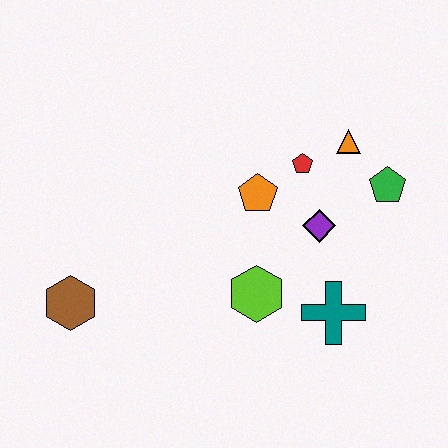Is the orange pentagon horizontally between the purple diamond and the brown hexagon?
Yes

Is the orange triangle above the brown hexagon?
Yes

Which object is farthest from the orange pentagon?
The brown hexagon is farthest from the orange pentagon.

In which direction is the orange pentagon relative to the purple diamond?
The orange pentagon is to the left of the purple diamond.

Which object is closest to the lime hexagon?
The teal cross is closest to the lime hexagon.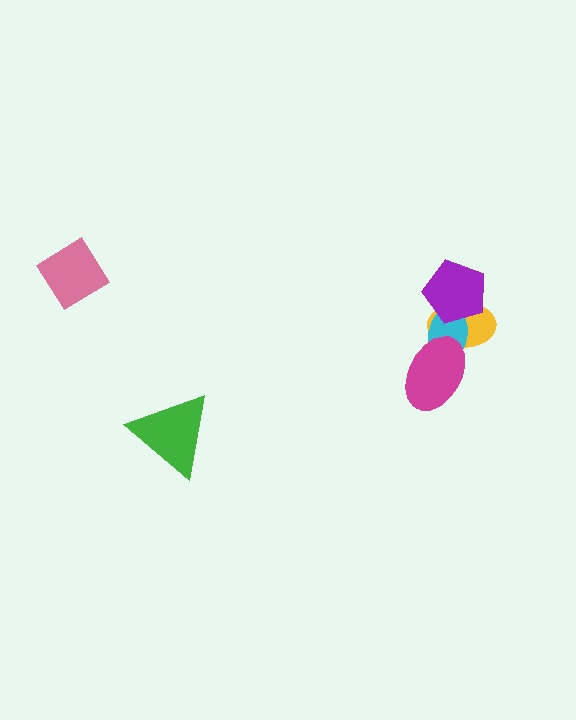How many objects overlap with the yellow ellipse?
3 objects overlap with the yellow ellipse.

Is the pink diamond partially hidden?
No, no other shape covers it.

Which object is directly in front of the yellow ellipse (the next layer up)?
The cyan ellipse is directly in front of the yellow ellipse.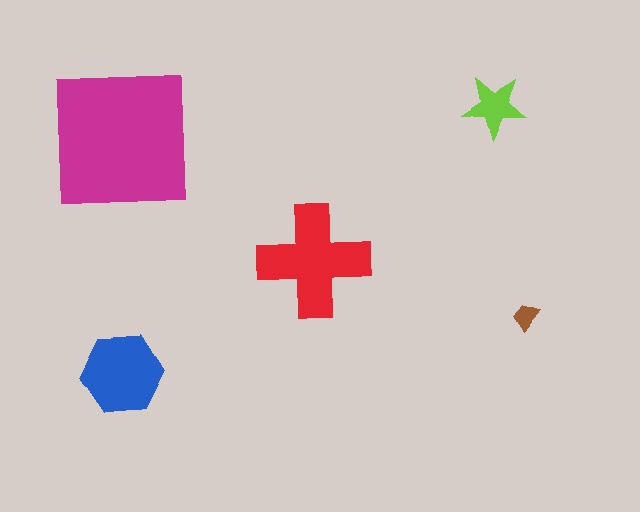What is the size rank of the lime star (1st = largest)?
4th.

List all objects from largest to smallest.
The magenta square, the red cross, the blue hexagon, the lime star, the brown trapezoid.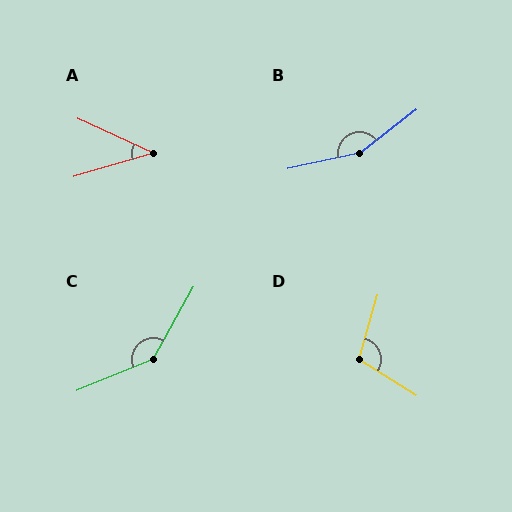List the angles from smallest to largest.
A (42°), D (106°), C (141°), B (154°).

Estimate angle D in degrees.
Approximately 106 degrees.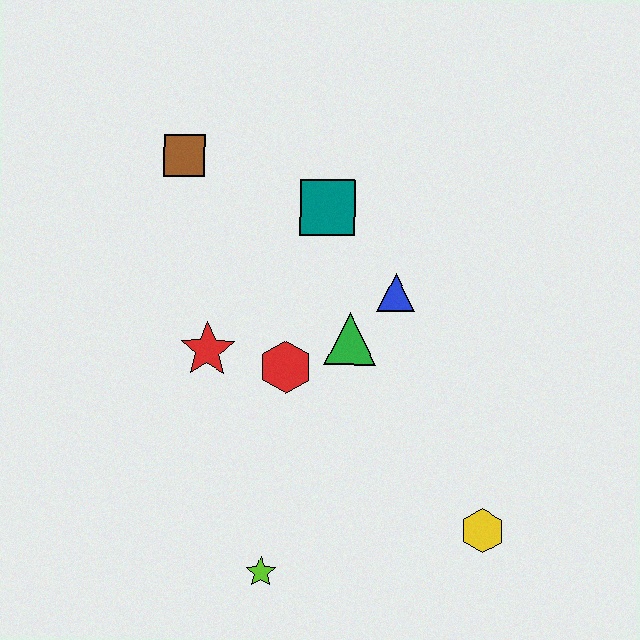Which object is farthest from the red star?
The yellow hexagon is farthest from the red star.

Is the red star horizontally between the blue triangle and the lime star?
No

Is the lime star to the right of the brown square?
Yes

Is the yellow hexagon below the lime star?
No